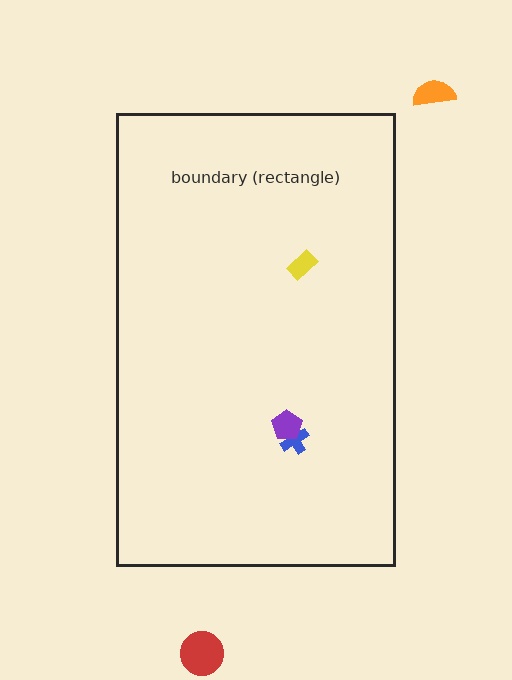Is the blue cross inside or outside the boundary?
Inside.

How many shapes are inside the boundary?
3 inside, 2 outside.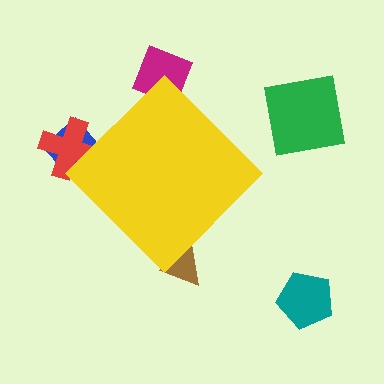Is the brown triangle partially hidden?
Yes, the brown triangle is partially hidden behind the yellow diamond.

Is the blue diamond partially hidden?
Yes, the blue diamond is partially hidden behind the yellow diamond.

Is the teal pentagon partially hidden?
No, the teal pentagon is fully visible.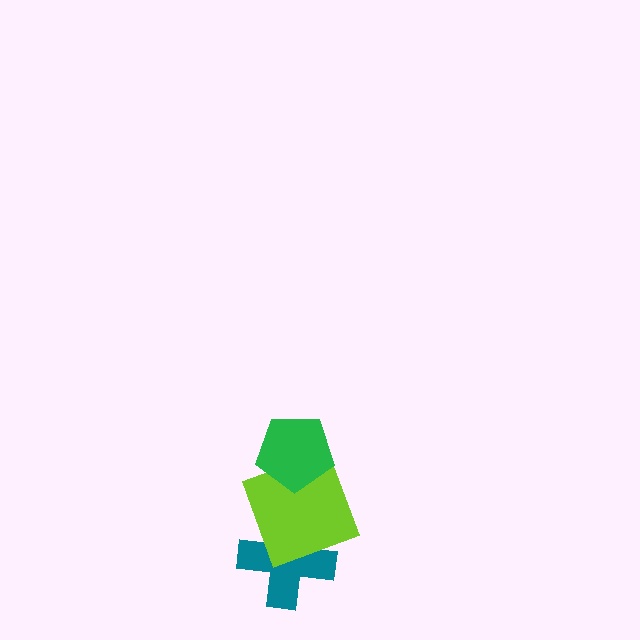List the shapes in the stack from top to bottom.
From top to bottom: the green pentagon, the lime square, the teal cross.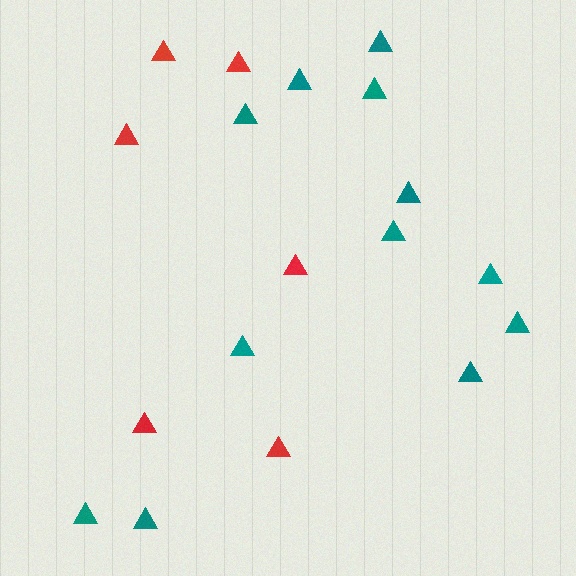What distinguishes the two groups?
There are 2 groups: one group of red triangles (6) and one group of teal triangles (12).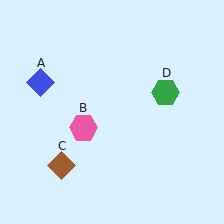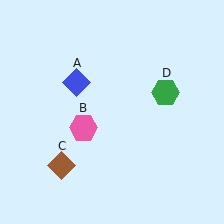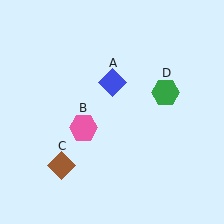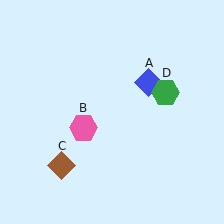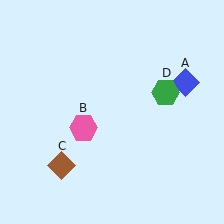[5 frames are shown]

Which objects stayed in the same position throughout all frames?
Pink hexagon (object B) and brown diamond (object C) and green hexagon (object D) remained stationary.